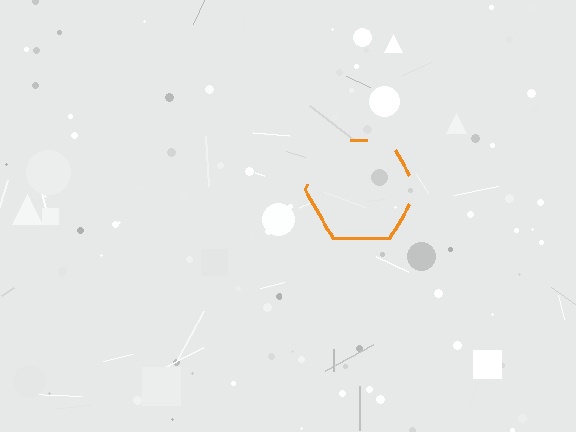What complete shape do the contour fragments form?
The contour fragments form a hexagon.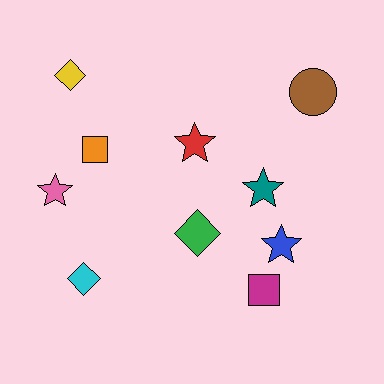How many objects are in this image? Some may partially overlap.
There are 10 objects.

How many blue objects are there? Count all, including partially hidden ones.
There is 1 blue object.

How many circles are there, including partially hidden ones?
There is 1 circle.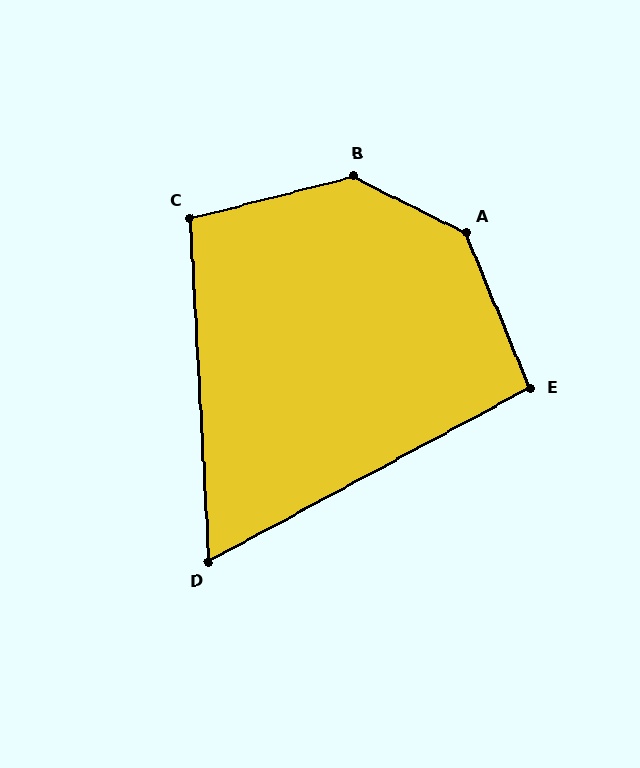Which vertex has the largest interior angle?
A, at approximately 139 degrees.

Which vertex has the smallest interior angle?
D, at approximately 65 degrees.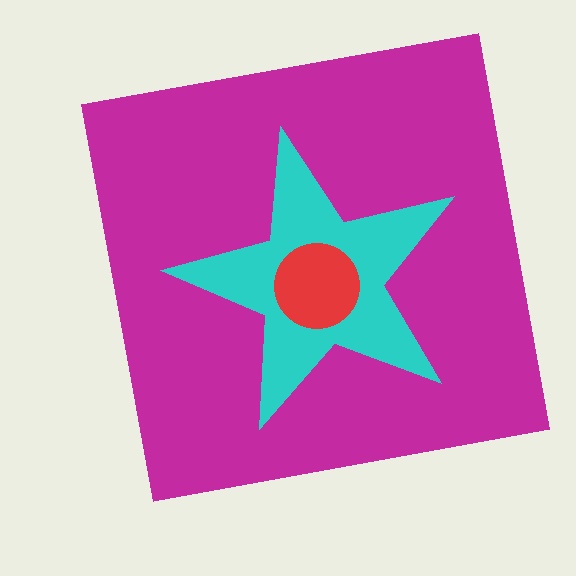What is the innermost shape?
The red circle.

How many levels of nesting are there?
3.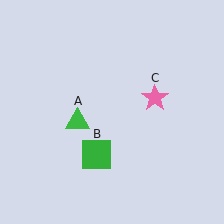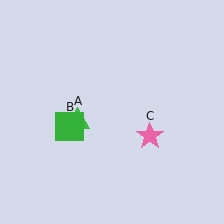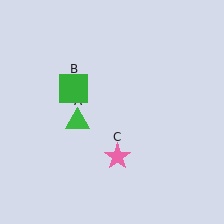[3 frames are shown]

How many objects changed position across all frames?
2 objects changed position: green square (object B), pink star (object C).